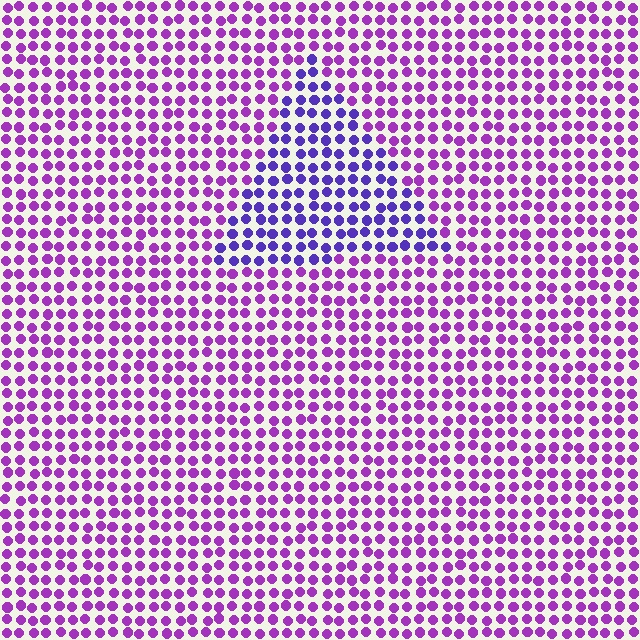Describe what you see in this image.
The image is filled with small purple elements in a uniform arrangement. A triangle-shaped region is visible where the elements are tinted to a slightly different hue, forming a subtle color boundary.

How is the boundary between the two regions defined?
The boundary is defined purely by a slight shift in hue (about 34 degrees). Spacing, size, and orientation are identical on both sides.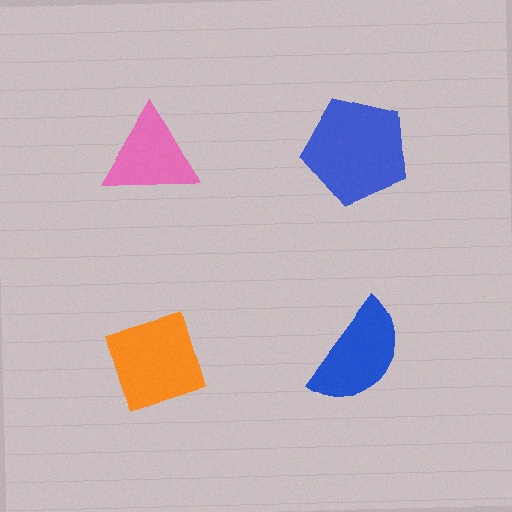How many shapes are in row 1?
2 shapes.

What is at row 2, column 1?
An orange diamond.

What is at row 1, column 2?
A blue pentagon.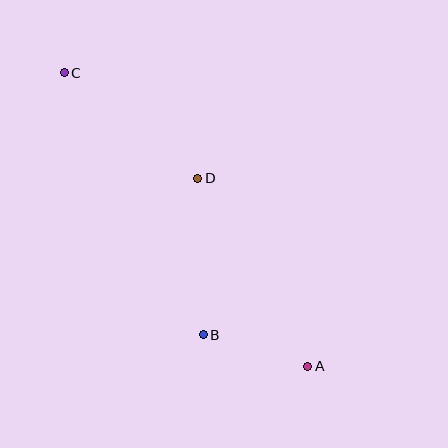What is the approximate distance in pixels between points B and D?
The distance between B and D is approximately 157 pixels.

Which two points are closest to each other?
Points A and B are closest to each other.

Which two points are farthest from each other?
Points A and C are farthest from each other.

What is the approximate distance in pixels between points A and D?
The distance between A and D is approximately 218 pixels.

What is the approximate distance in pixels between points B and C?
The distance between B and C is approximately 297 pixels.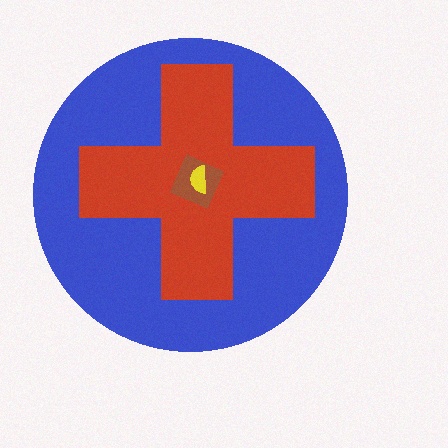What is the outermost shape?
The blue circle.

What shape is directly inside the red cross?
The brown diamond.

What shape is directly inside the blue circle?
The red cross.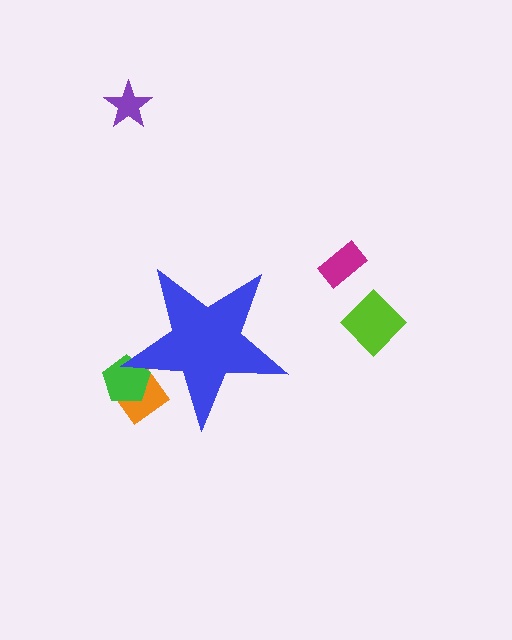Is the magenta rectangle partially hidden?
No, the magenta rectangle is fully visible.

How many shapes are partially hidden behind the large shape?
2 shapes are partially hidden.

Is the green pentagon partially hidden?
Yes, the green pentagon is partially hidden behind the blue star.